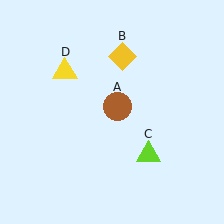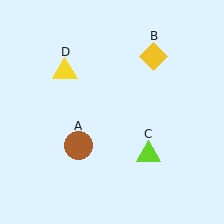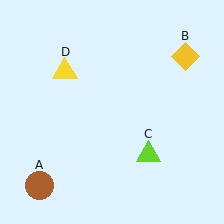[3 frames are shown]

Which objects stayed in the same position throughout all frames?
Lime triangle (object C) and yellow triangle (object D) remained stationary.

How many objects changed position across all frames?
2 objects changed position: brown circle (object A), yellow diamond (object B).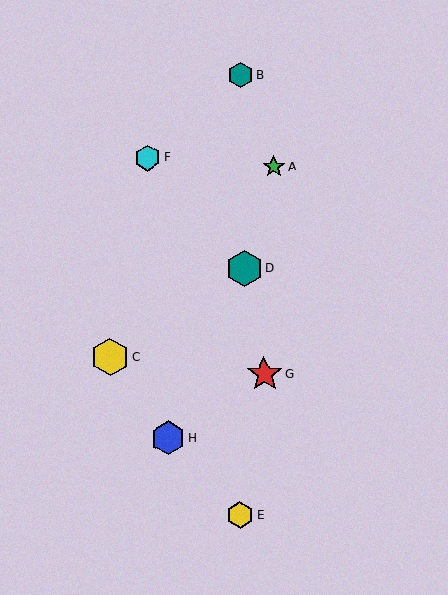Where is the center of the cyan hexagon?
The center of the cyan hexagon is at (148, 158).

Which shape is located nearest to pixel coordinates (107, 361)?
The yellow hexagon (labeled C) at (110, 357) is nearest to that location.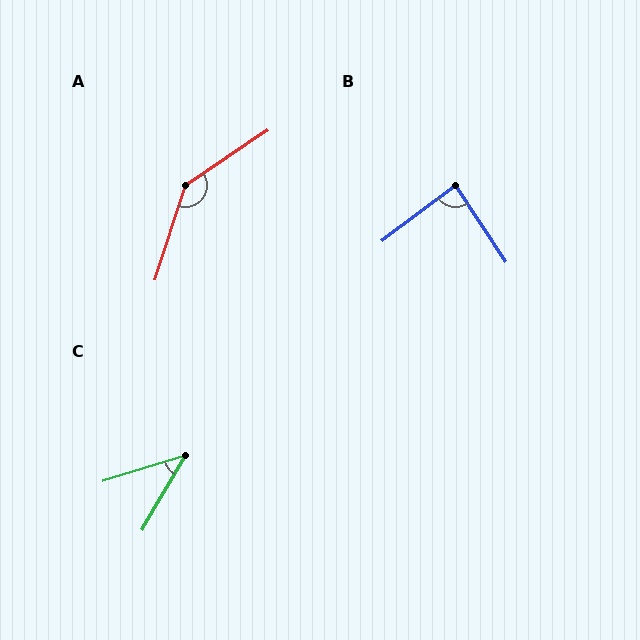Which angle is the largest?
A, at approximately 142 degrees.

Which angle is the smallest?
C, at approximately 43 degrees.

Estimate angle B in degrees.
Approximately 86 degrees.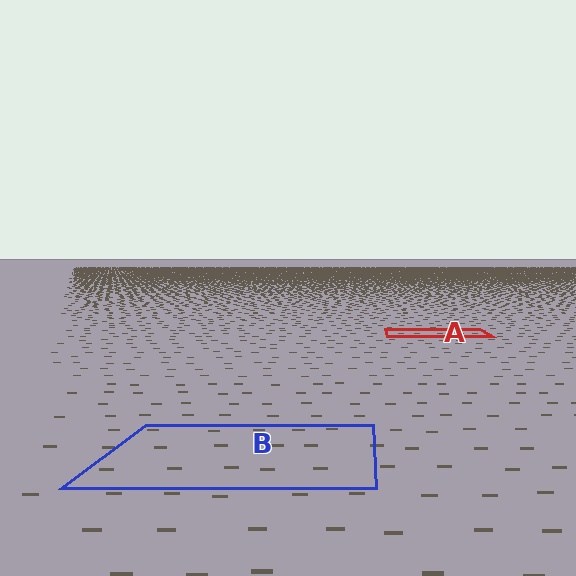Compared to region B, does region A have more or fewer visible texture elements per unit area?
Region A has more texture elements per unit area — they are packed more densely because it is farther away.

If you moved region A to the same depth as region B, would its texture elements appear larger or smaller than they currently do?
They would appear larger. At a closer depth, the same texture elements are projected at a bigger on-screen size.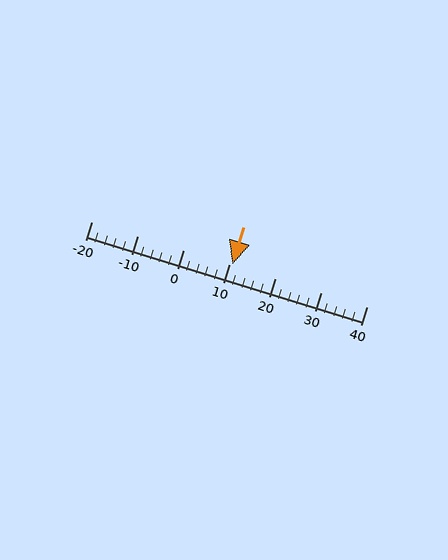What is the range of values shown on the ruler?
The ruler shows values from -20 to 40.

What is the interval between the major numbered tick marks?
The major tick marks are spaced 10 units apart.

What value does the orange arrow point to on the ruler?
The orange arrow points to approximately 11.